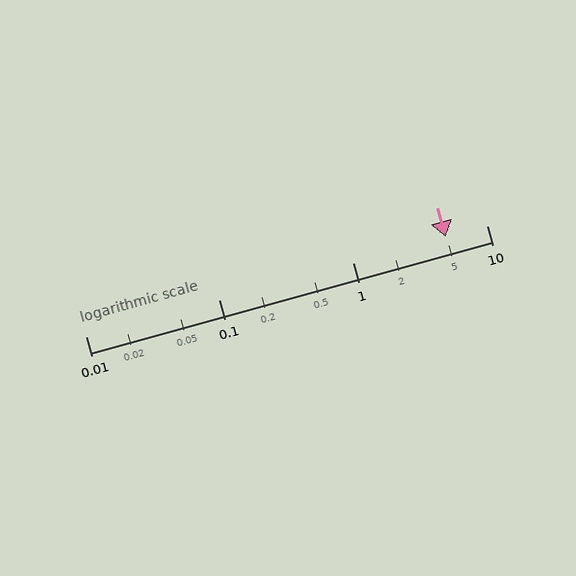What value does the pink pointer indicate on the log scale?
The pointer indicates approximately 4.9.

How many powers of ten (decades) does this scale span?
The scale spans 3 decades, from 0.01 to 10.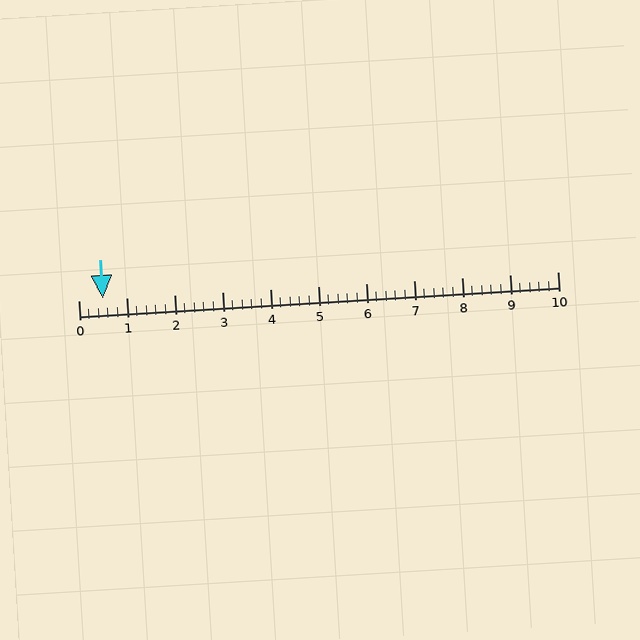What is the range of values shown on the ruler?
The ruler shows values from 0 to 10.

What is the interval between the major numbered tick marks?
The major tick marks are spaced 1 units apart.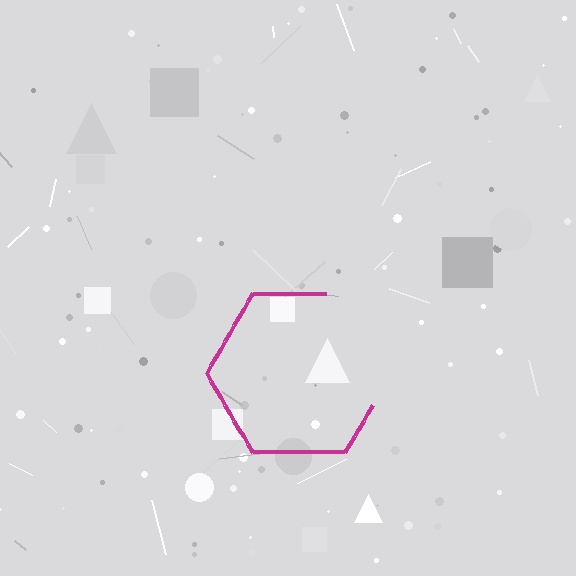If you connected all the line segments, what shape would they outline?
They would outline a hexagon.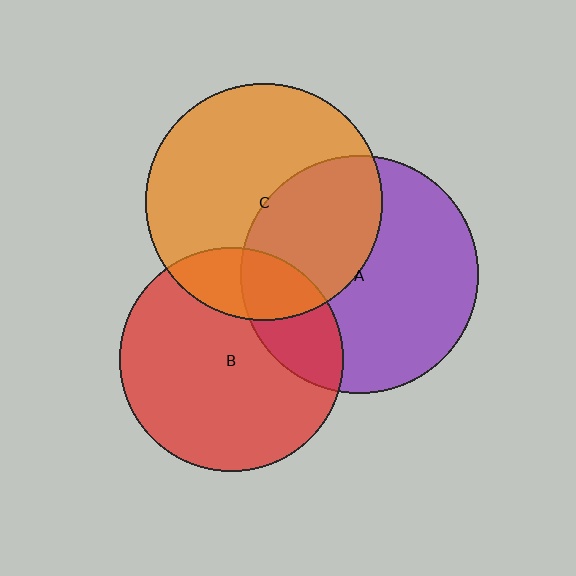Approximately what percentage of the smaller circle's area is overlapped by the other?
Approximately 40%.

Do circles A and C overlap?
Yes.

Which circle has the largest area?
Circle A (purple).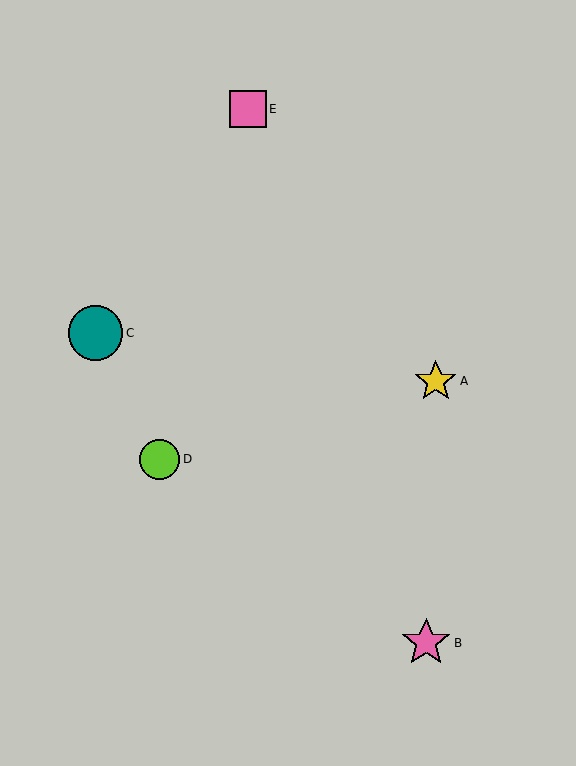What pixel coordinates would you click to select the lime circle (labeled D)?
Click at (160, 459) to select the lime circle D.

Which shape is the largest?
The teal circle (labeled C) is the largest.